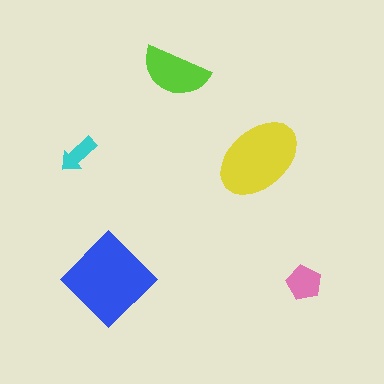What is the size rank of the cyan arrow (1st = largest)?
5th.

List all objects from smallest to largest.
The cyan arrow, the pink pentagon, the lime semicircle, the yellow ellipse, the blue diamond.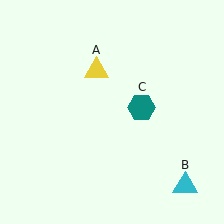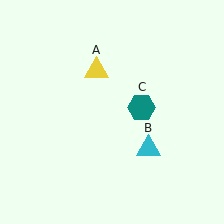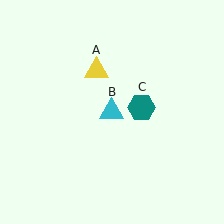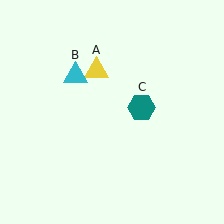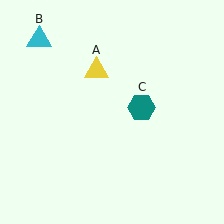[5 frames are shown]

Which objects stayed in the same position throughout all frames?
Yellow triangle (object A) and teal hexagon (object C) remained stationary.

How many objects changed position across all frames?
1 object changed position: cyan triangle (object B).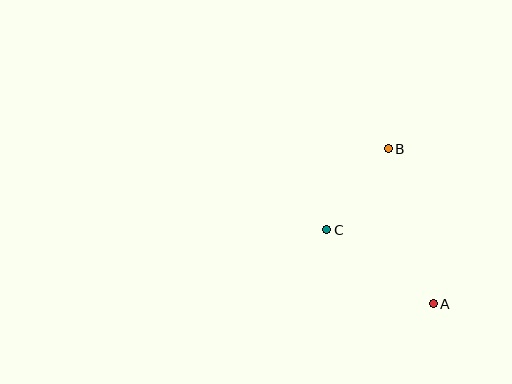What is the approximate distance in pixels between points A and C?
The distance between A and C is approximately 130 pixels.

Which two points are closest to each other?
Points B and C are closest to each other.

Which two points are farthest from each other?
Points A and B are farthest from each other.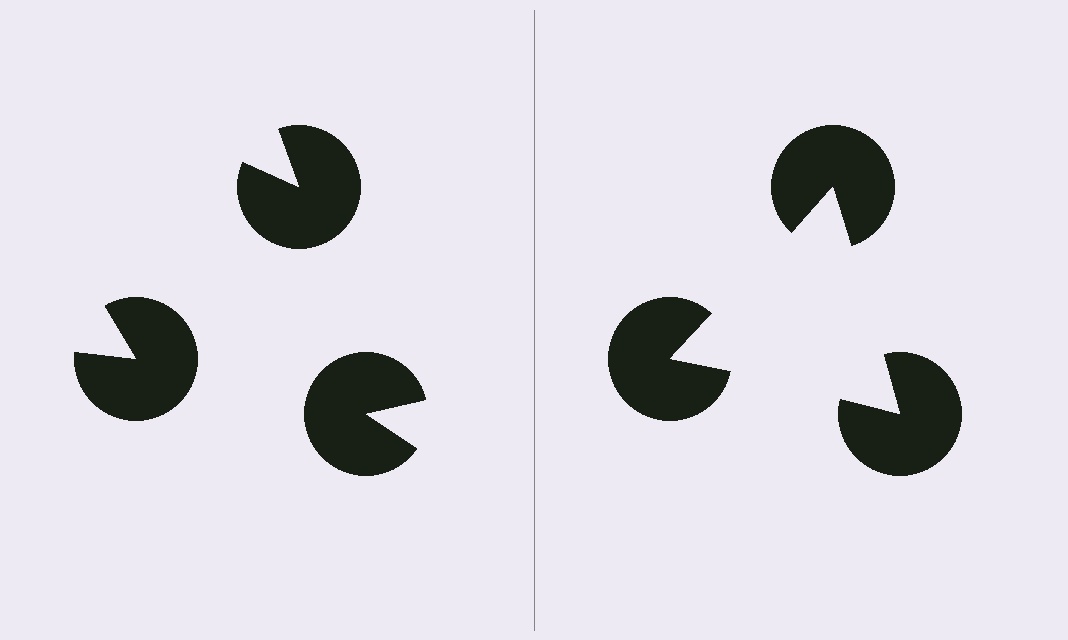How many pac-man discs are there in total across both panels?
6 — 3 on each side.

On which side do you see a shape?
An illusory triangle appears on the right side. On the left side the wedge cuts are rotated, so no coherent shape forms.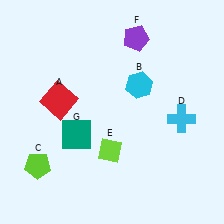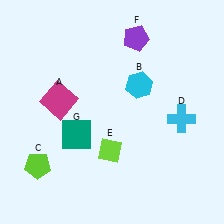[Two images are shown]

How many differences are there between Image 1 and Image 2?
There is 1 difference between the two images.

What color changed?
The square (A) changed from red in Image 1 to magenta in Image 2.